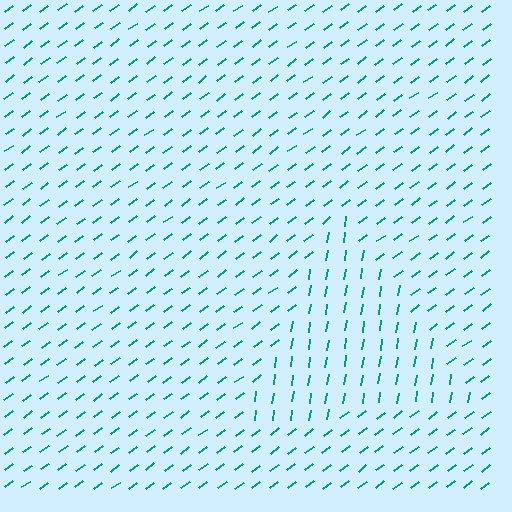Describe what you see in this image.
The image is filled with small teal line segments. A triangle region in the image has lines oriented differently from the surrounding lines, creating a visible texture boundary.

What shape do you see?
I see a triangle.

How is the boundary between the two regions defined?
The boundary is defined purely by a change in line orientation (approximately 45 degrees difference). All lines are the same color and thickness.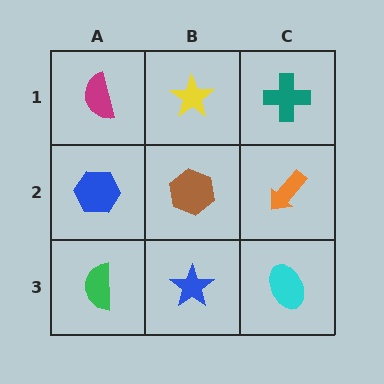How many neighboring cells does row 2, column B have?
4.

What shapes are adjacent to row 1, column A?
A blue hexagon (row 2, column A), a yellow star (row 1, column B).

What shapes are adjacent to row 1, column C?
An orange arrow (row 2, column C), a yellow star (row 1, column B).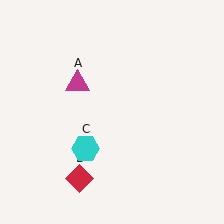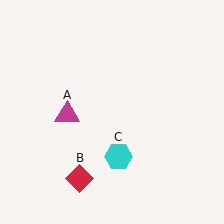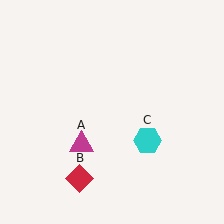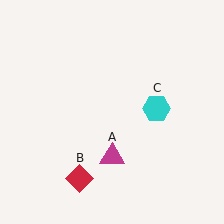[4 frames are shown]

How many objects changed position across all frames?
2 objects changed position: magenta triangle (object A), cyan hexagon (object C).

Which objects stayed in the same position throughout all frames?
Red diamond (object B) remained stationary.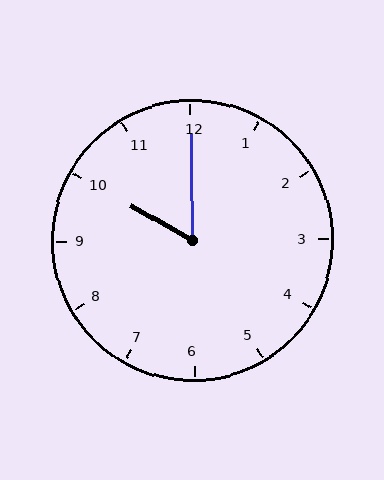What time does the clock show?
10:00.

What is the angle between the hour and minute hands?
Approximately 60 degrees.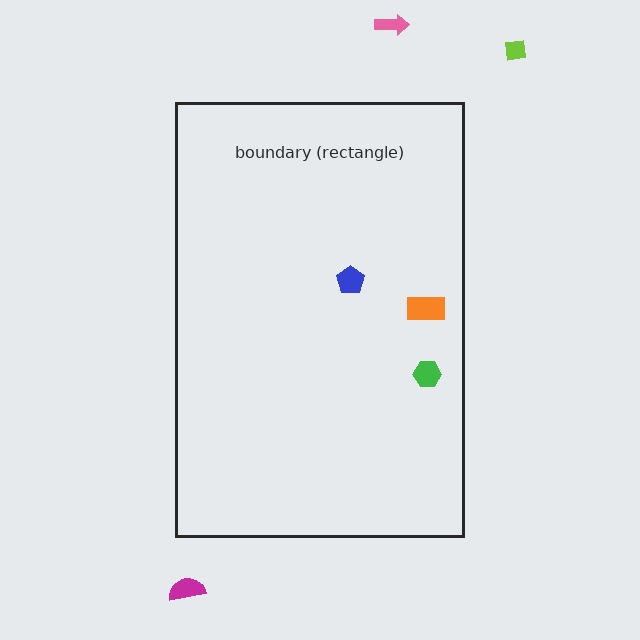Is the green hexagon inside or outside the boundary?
Inside.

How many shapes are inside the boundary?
3 inside, 3 outside.